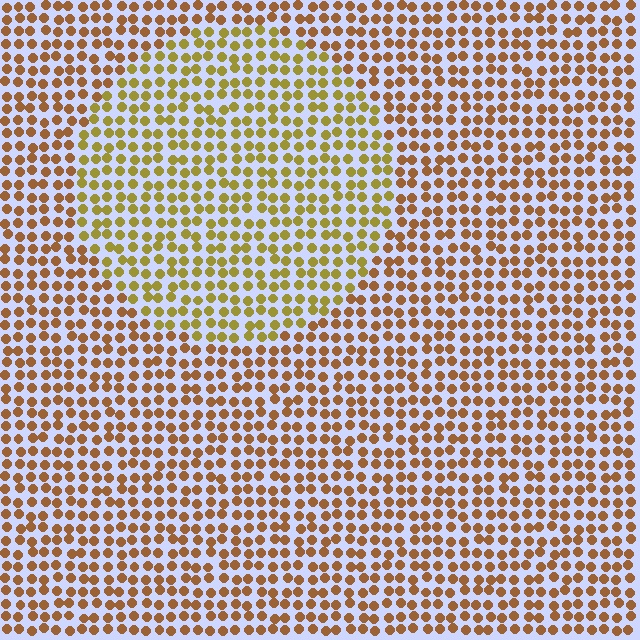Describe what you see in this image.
The image is filled with small brown elements in a uniform arrangement. A circle-shaped region is visible where the elements are tinted to a slightly different hue, forming a subtle color boundary.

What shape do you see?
I see a circle.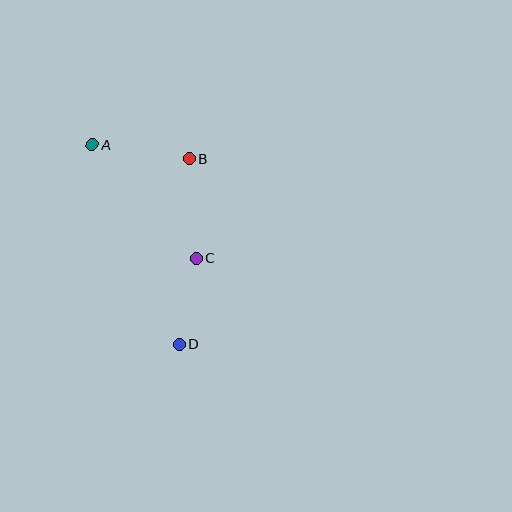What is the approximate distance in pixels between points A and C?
The distance between A and C is approximately 154 pixels.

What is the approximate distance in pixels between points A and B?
The distance between A and B is approximately 99 pixels.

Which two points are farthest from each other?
Points A and D are farthest from each other.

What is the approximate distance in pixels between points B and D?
The distance between B and D is approximately 186 pixels.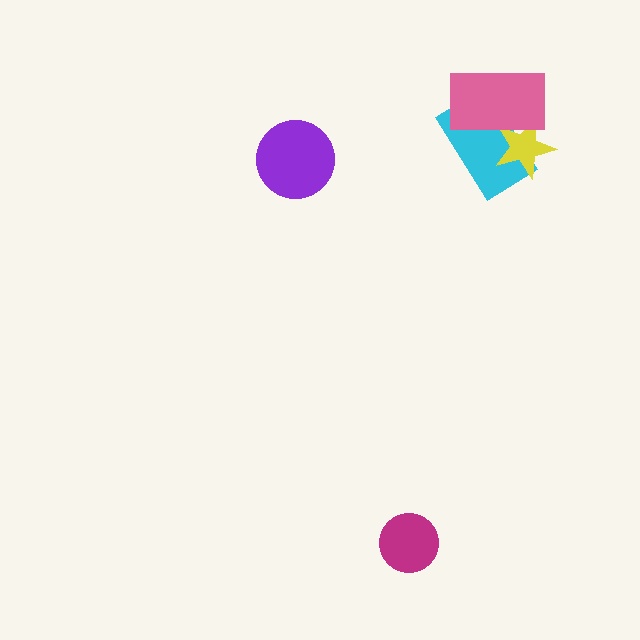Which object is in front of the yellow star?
The pink rectangle is in front of the yellow star.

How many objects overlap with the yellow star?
2 objects overlap with the yellow star.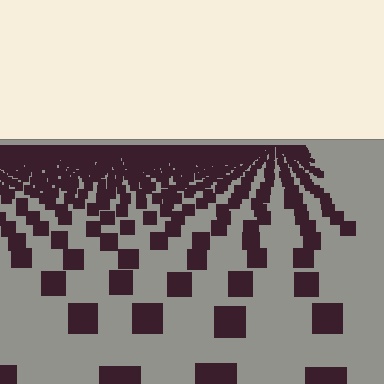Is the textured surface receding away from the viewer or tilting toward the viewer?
The surface is receding away from the viewer. Texture elements get smaller and denser toward the top.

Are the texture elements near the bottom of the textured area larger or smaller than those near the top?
Larger. Near the bottom, elements are closer to the viewer and appear at a bigger on-screen size.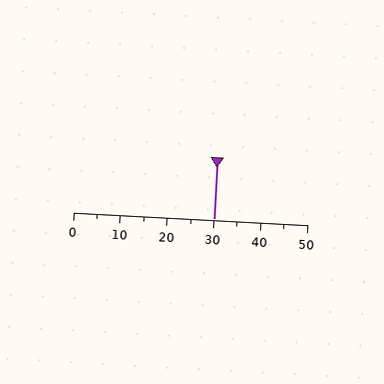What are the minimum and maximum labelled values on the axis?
The axis runs from 0 to 50.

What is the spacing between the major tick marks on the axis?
The major ticks are spaced 10 apart.